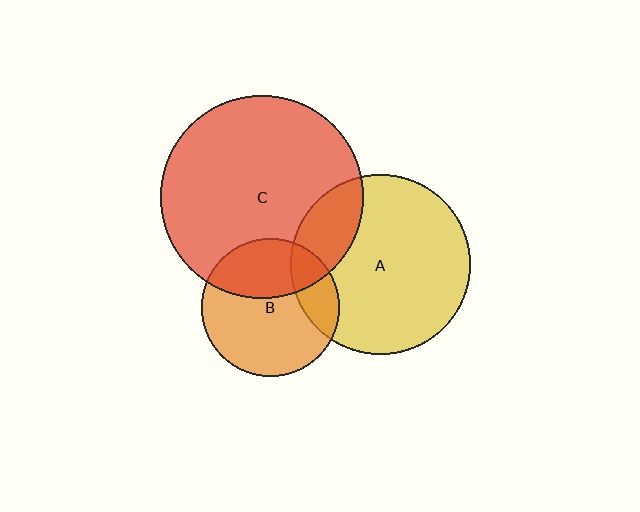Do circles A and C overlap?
Yes.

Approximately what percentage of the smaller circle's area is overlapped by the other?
Approximately 20%.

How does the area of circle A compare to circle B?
Approximately 1.7 times.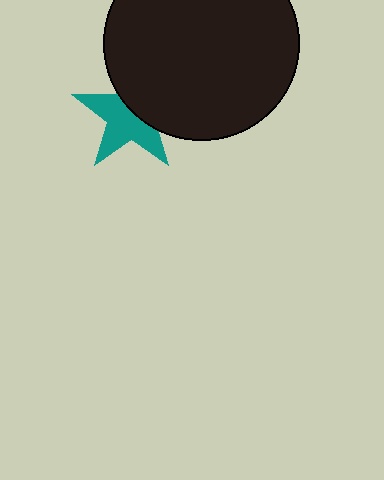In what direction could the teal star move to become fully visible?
The teal star could move toward the lower-left. That would shift it out from behind the black circle entirely.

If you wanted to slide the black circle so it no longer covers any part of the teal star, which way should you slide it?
Slide it toward the upper-right — that is the most direct way to separate the two shapes.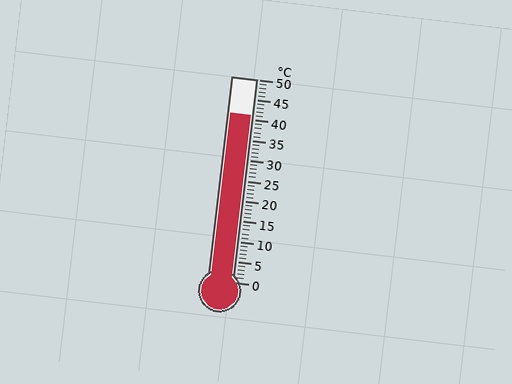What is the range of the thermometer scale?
The thermometer scale ranges from 0°C to 50°C.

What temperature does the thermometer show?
The thermometer shows approximately 41°C.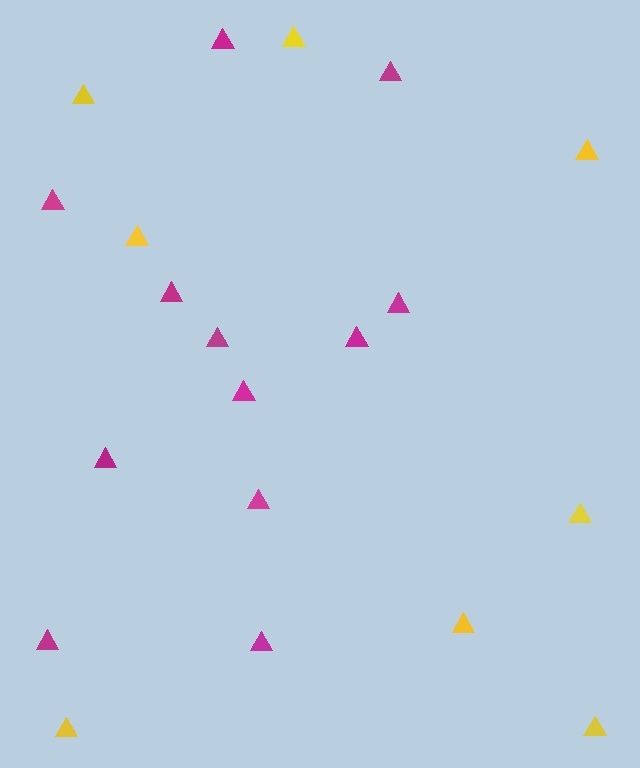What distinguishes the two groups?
There are 2 groups: one group of magenta triangles (12) and one group of yellow triangles (8).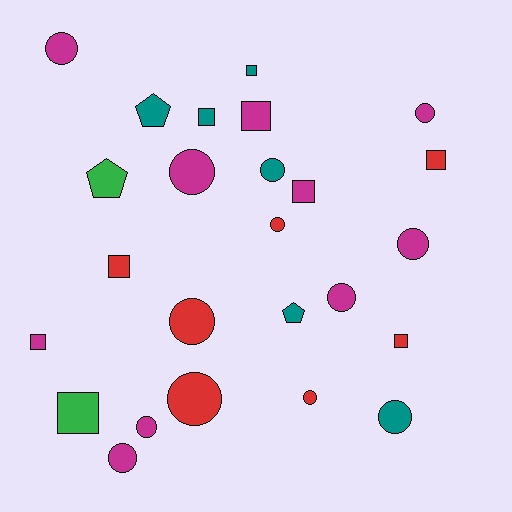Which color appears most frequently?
Magenta, with 10 objects.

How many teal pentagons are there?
There are 2 teal pentagons.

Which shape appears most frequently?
Circle, with 13 objects.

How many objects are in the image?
There are 25 objects.